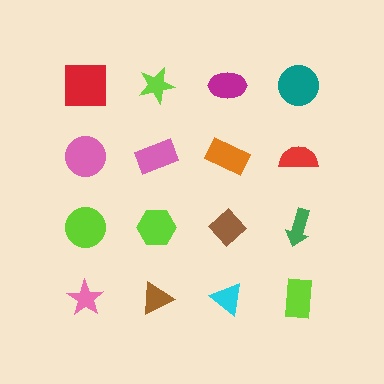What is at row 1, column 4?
A teal circle.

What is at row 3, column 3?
A brown diamond.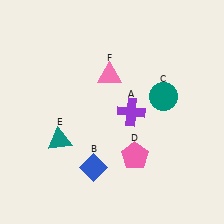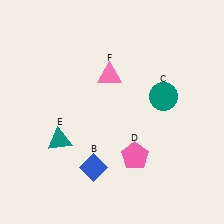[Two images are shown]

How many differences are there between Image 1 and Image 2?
There is 1 difference between the two images.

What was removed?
The purple cross (A) was removed in Image 2.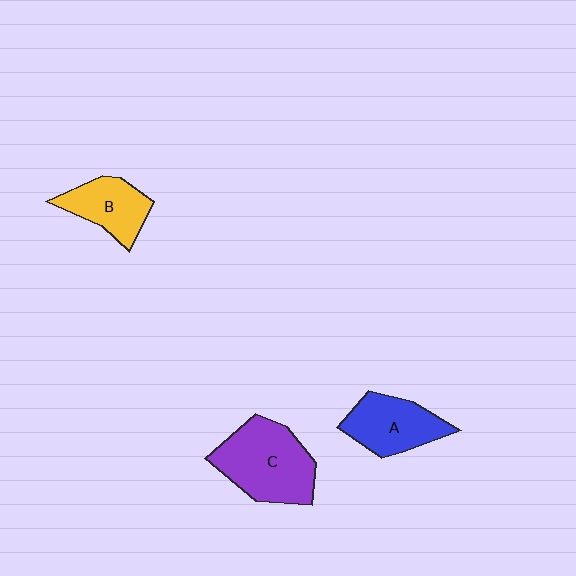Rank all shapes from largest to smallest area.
From largest to smallest: C (purple), A (blue), B (yellow).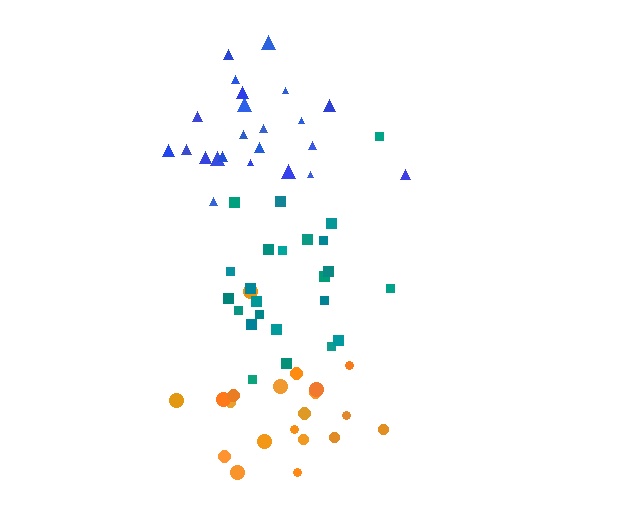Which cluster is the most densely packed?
Teal.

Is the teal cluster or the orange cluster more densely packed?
Teal.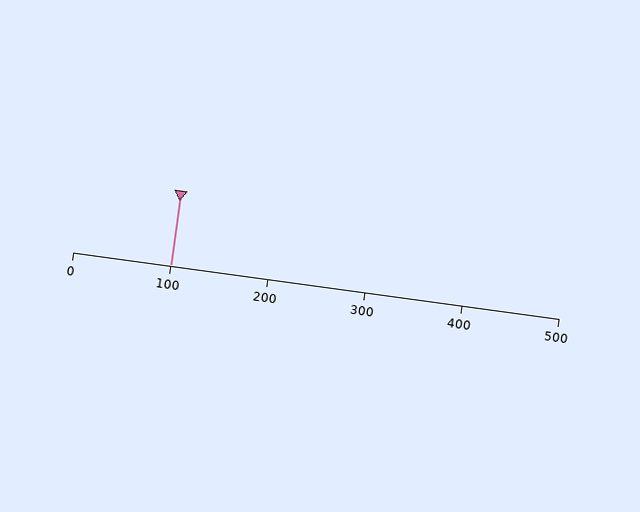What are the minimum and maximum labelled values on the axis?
The axis runs from 0 to 500.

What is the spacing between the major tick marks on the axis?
The major ticks are spaced 100 apart.